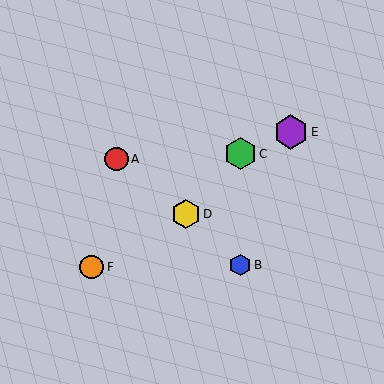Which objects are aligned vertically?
Objects B, C are aligned vertically.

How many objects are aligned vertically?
2 objects (B, C) are aligned vertically.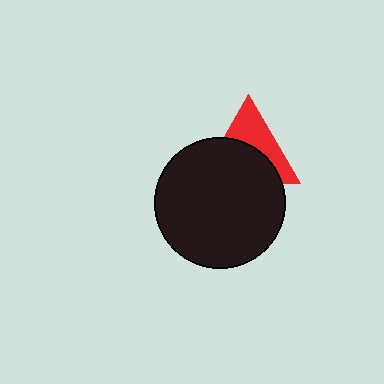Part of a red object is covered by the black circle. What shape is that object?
It is a triangle.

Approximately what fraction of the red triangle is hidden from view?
Roughly 56% of the red triangle is hidden behind the black circle.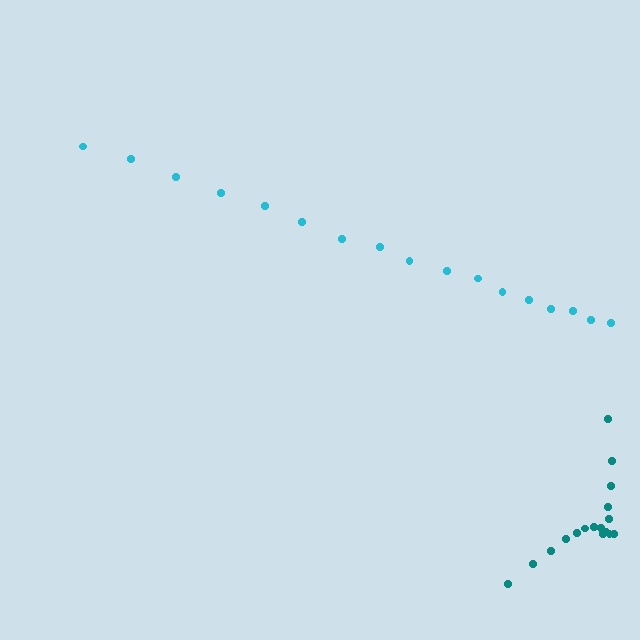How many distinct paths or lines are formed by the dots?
There are 2 distinct paths.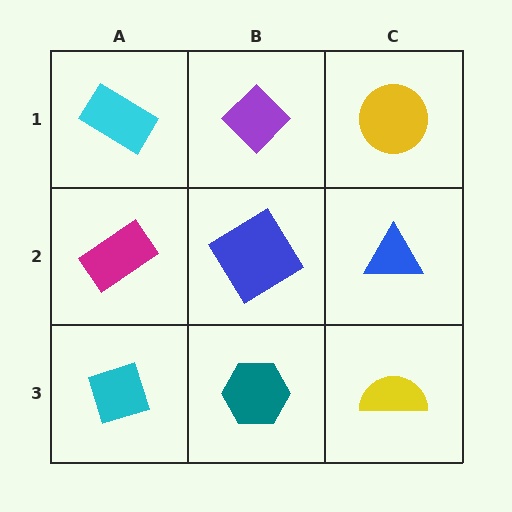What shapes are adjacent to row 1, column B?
A blue diamond (row 2, column B), a cyan rectangle (row 1, column A), a yellow circle (row 1, column C).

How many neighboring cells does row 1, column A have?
2.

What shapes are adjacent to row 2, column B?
A purple diamond (row 1, column B), a teal hexagon (row 3, column B), a magenta rectangle (row 2, column A), a blue triangle (row 2, column C).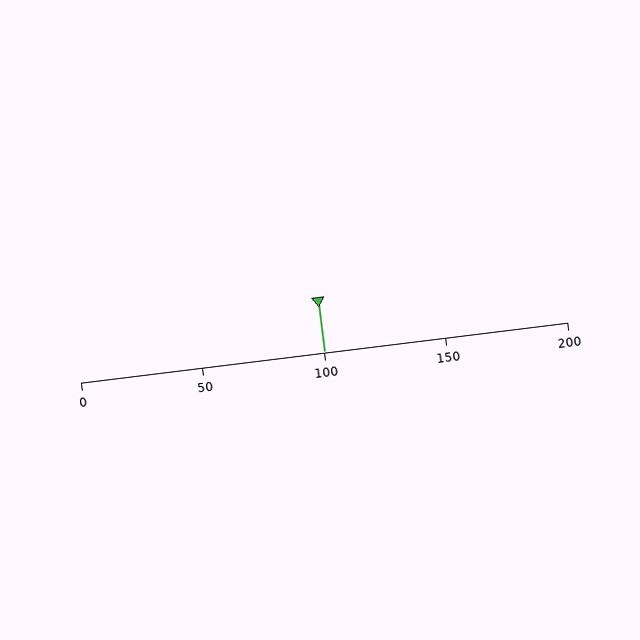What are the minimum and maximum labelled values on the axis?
The axis runs from 0 to 200.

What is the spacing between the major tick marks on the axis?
The major ticks are spaced 50 apart.